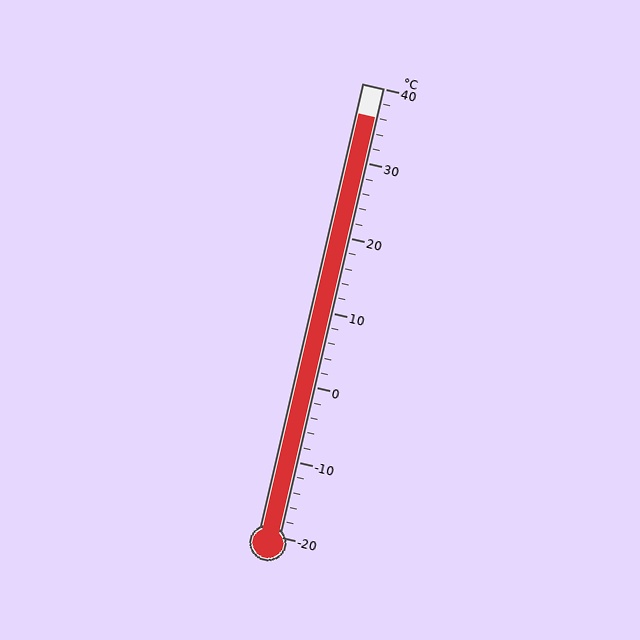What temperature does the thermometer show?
The thermometer shows approximately 36°C.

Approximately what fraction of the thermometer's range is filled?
The thermometer is filled to approximately 95% of its range.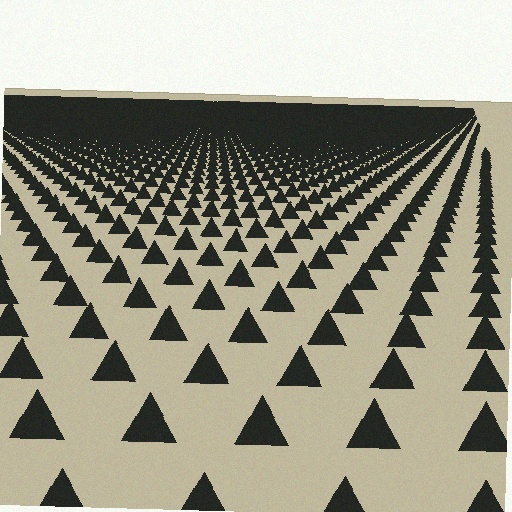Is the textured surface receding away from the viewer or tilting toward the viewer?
The surface is receding away from the viewer. Texture elements get smaller and denser toward the top.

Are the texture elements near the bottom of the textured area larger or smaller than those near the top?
Larger. Near the bottom, elements are closer to the viewer and appear at a bigger on-screen size.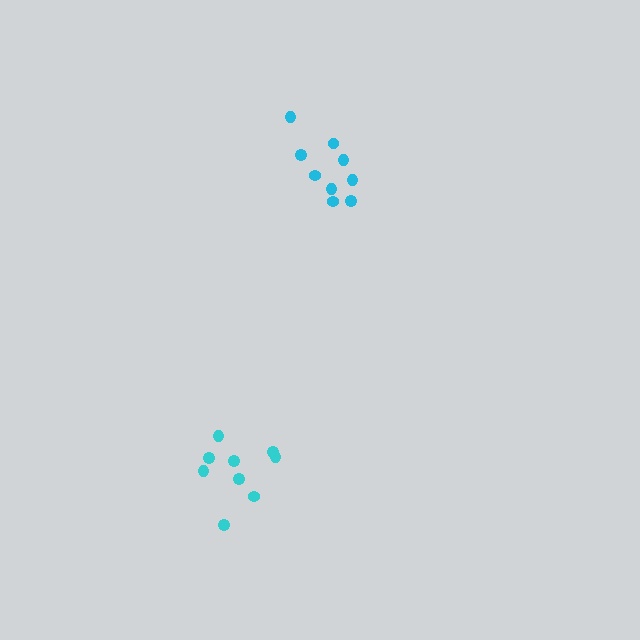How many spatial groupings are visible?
There are 2 spatial groupings.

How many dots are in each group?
Group 1: 9 dots, Group 2: 9 dots (18 total).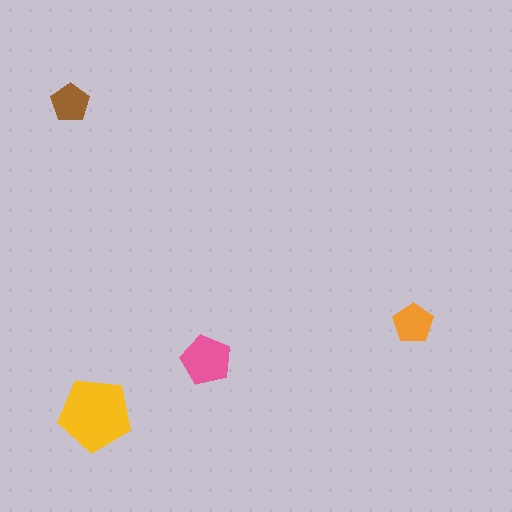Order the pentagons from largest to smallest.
the yellow one, the pink one, the orange one, the brown one.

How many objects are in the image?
There are 4 objects in the image.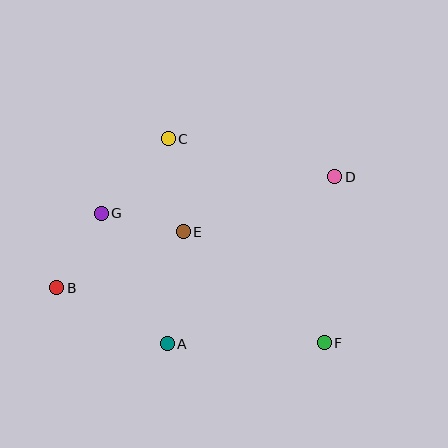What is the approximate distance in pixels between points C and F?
The distance between C and F is approximately 257 pixels.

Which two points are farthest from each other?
Points B and D are farthest from each other.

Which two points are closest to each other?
Points E and G are closest to each other.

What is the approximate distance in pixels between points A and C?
The distance between A and C is approximately 205 pixels.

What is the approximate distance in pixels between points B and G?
The distance between B and G is approximately 87 pixels.